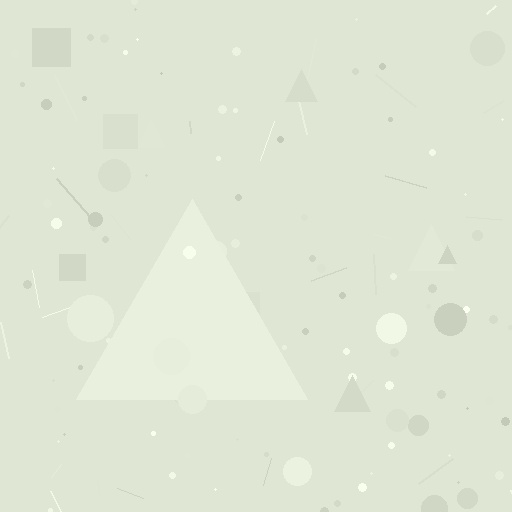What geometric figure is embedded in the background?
A triangle is embedded in the background.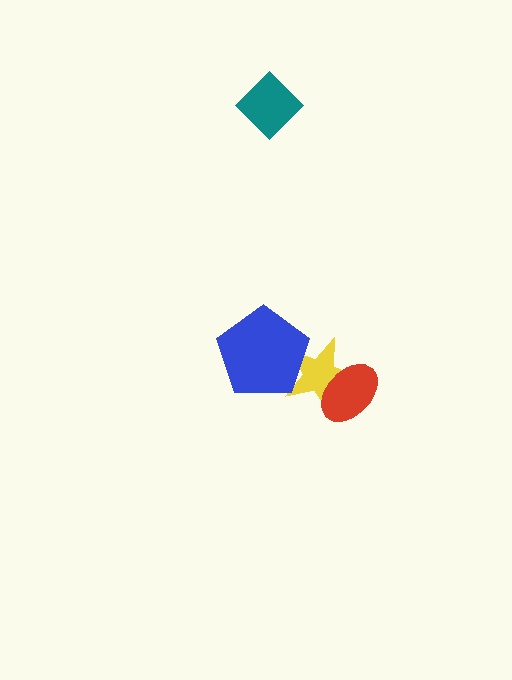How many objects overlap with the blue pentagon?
1 object overlaps with the blue pentagon.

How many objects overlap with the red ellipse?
1 object overlaps with the red ellipse.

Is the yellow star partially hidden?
Yes, it is partially covered by another shape.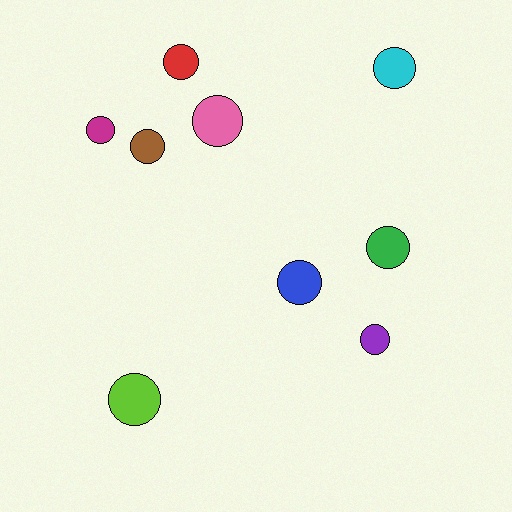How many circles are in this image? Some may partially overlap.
There are 9 circles.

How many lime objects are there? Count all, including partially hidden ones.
There is 1 lime object.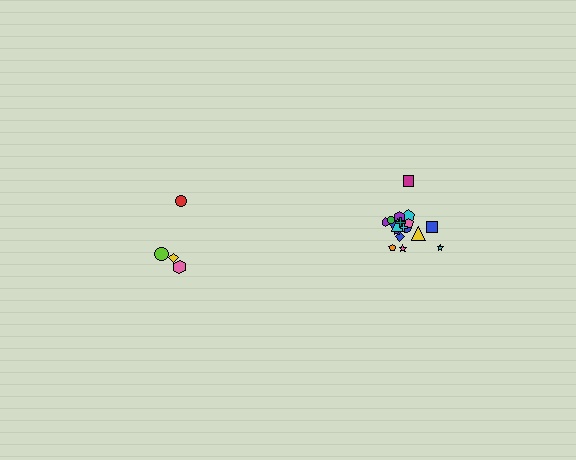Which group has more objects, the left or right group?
The right group.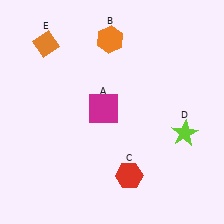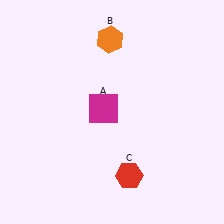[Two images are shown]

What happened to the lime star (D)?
The lime star (D) was removed in Image 2. It was in the bottom-right area of Image 1.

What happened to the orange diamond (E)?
The orange diamond (E) was removed in Image 2. It was in the top-left area of Image 1.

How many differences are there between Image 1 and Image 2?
There are 2 differences between the two images.